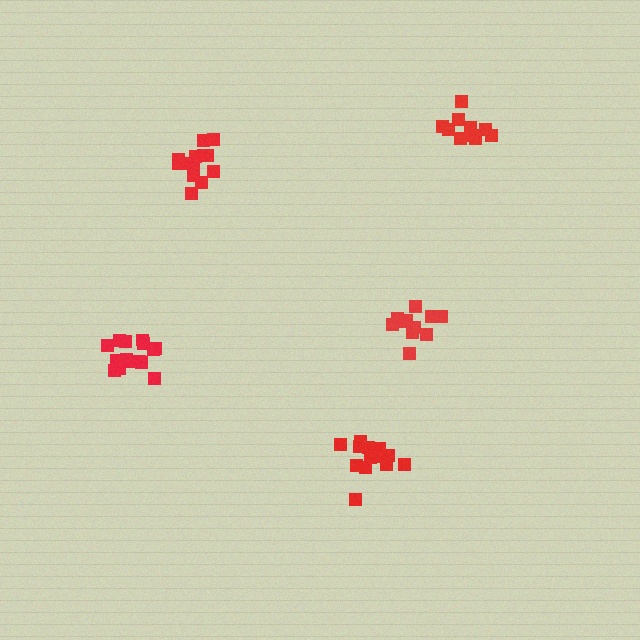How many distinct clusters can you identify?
There are 5 distinct clusters.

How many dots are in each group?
Group 1: 13 dots, Group 2: 11 dots, Group 3: 15 dots, Group 4: 15 dots, Group 5: 11 dots (65 total).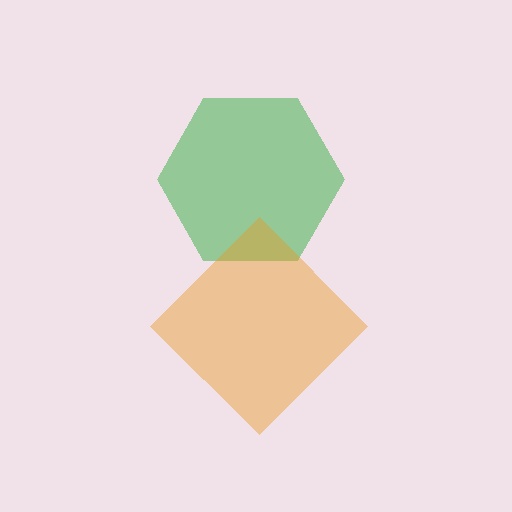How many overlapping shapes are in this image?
There are 2 overlapping shapes in the image.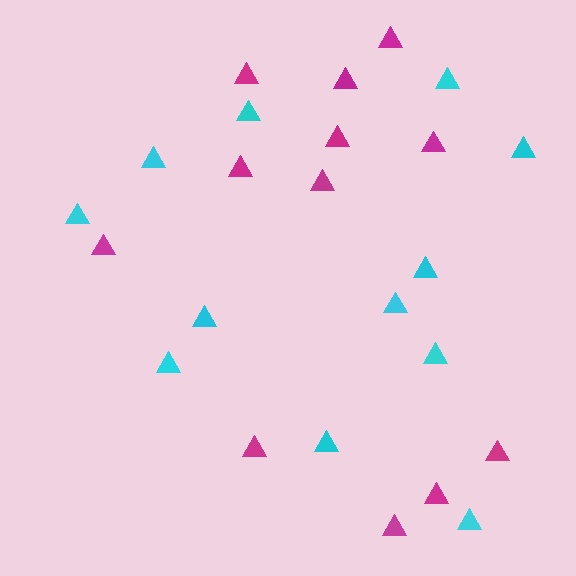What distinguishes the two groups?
There are 2 groups: one group of magenta triangles (12) and one group of cyan triangles (12).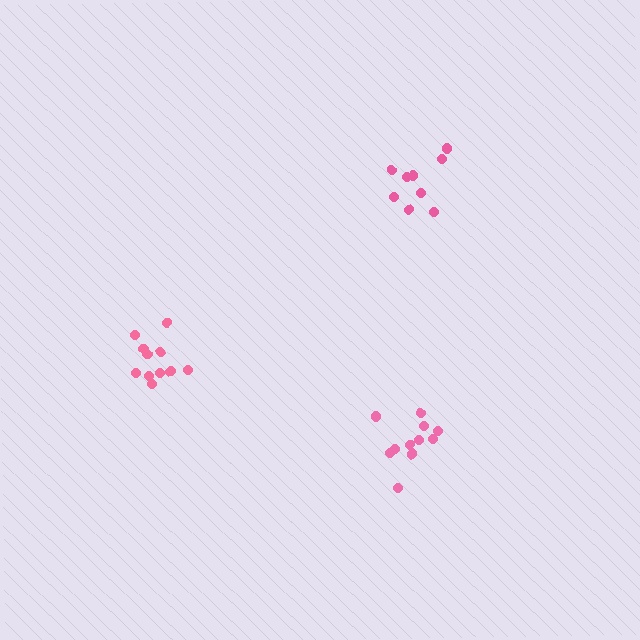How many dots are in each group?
Group 1: 9 dots, Group 2: 11 dots, Group 3: 11 dots (31 total).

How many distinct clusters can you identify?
There are 3 distinct clusters.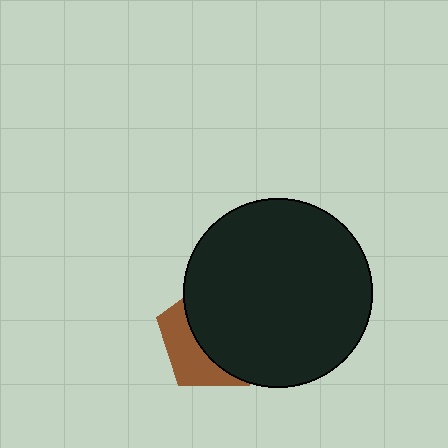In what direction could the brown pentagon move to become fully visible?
The brown pentagon could move left. That would shift it out from behind the black circle entirely.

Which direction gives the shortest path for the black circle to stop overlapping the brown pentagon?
Moving right gives the shortest separation.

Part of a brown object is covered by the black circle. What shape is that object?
It is a pentagon.